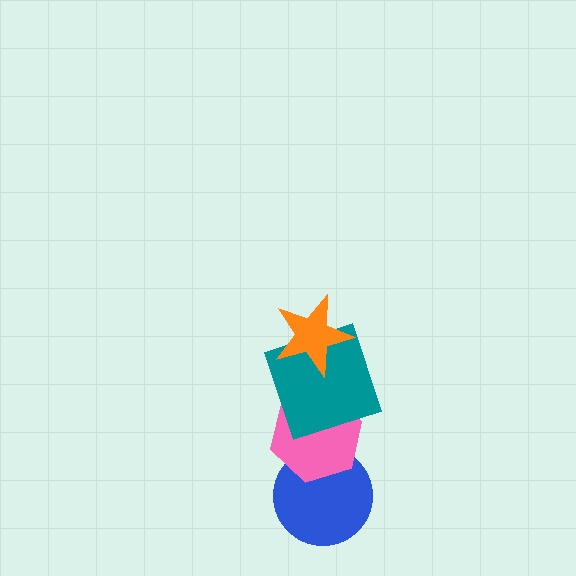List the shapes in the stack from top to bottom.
From top to bottom: the orange star, the teal square, the pink hexagon, the blue circle.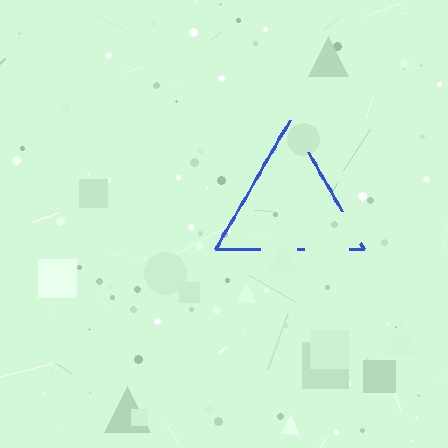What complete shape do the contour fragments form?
The contour fragments form a triangle.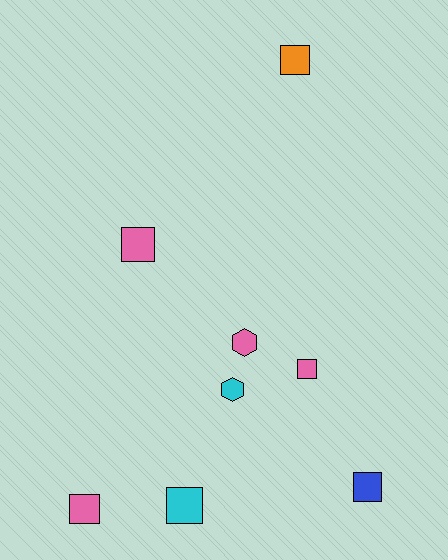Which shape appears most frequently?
Square, with 6 objects.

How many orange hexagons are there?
There are no orange hexagons.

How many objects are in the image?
There are 8 objects.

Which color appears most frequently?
Pink, with 4 objects.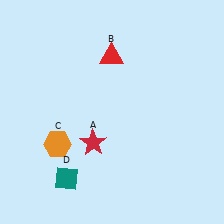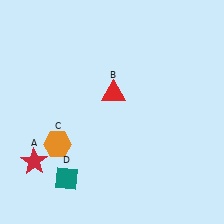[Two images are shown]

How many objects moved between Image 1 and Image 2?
2 objects moved between the two images.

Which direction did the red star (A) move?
The red star (A) moved left.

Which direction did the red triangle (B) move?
The red triangle (B) moved down.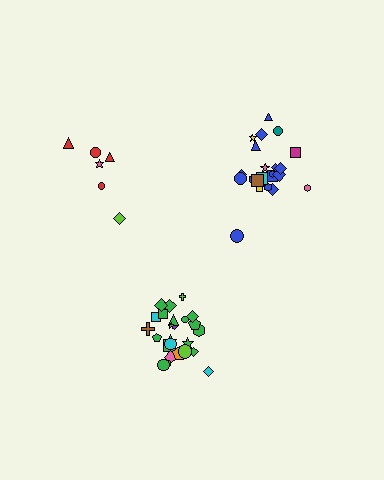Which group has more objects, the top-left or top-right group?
The top-right group.